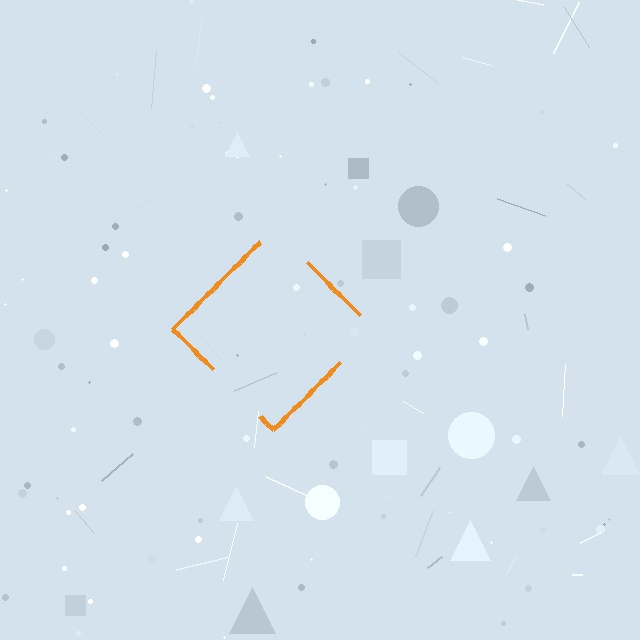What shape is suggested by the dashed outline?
The dashed outline suggests a diamond.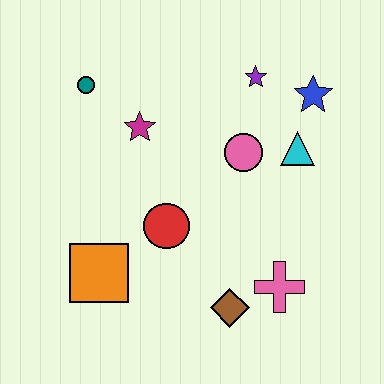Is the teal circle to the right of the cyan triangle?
No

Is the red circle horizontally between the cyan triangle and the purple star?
No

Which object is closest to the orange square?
The red circle is closest to the orange square.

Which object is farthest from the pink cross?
The teal circle is farthest from the pink cross.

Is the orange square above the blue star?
No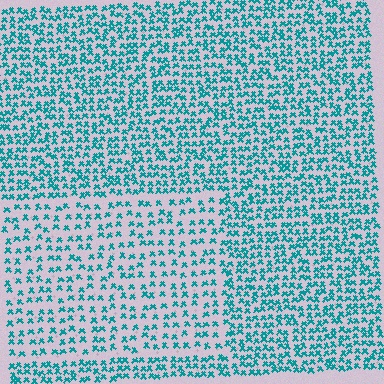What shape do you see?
I see a rectangle.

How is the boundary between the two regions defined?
The boundary is defined by a change in element density (approximately 1.8x ratio). All elements are the same color, size, and shape.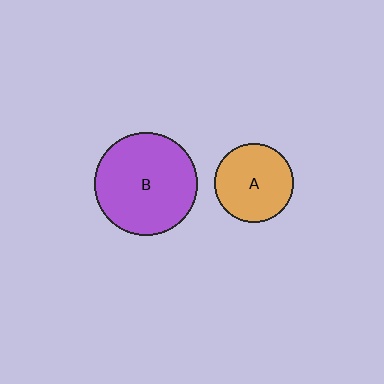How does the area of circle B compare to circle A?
Approximately 1.7 times.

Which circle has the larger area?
Circle B (purple).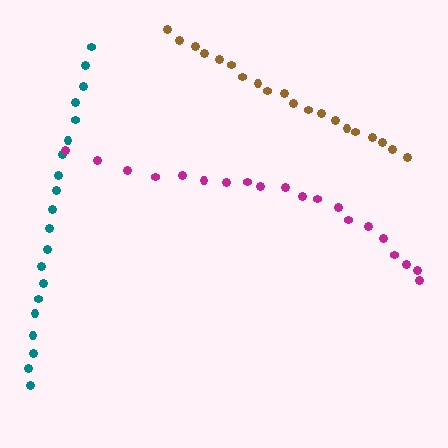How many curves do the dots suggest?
There are 3 distinct paths.